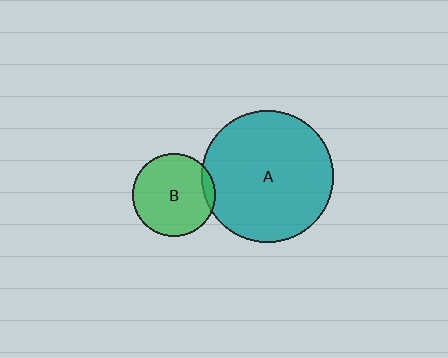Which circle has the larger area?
Circle A (teal).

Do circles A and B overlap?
Yes.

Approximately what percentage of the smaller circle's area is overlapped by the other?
Approximately 5%.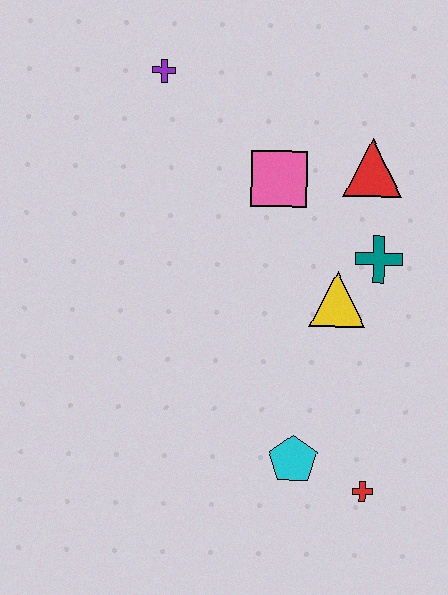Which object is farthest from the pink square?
The red cross is farthest from the pink square.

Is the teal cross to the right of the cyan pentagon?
Yes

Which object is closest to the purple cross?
The pink square is closest to the purple cross.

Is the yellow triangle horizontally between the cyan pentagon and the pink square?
No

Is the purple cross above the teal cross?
Yes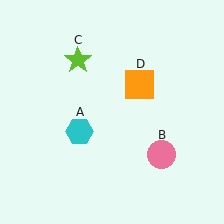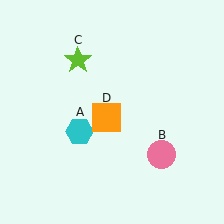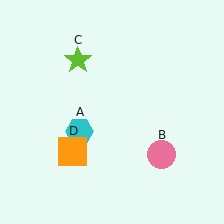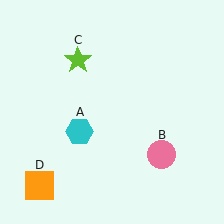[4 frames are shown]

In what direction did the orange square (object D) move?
The orange square (object D) moved down and to the left.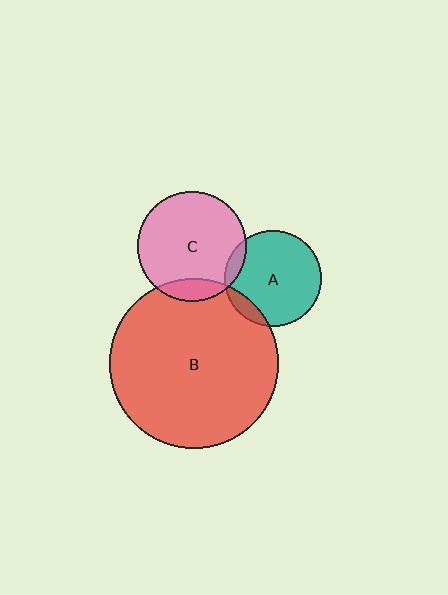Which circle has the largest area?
Circle B (red).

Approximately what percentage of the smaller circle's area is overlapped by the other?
Approximately 10%.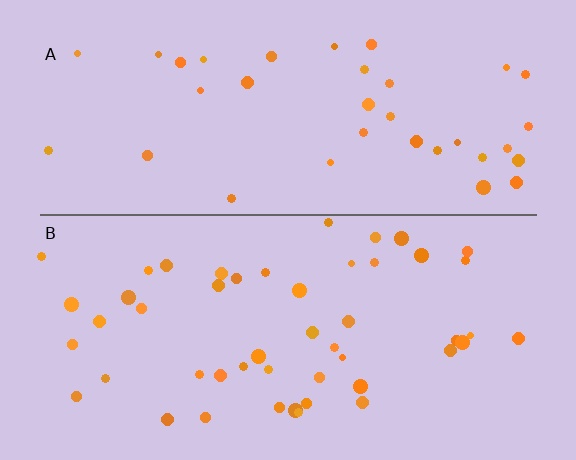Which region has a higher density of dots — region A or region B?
B (the bottom).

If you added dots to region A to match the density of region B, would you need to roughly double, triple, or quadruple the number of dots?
Approximately double.